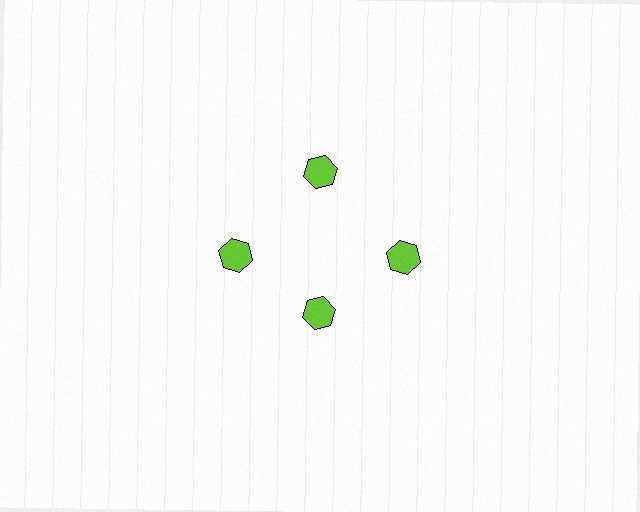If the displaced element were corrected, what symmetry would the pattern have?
It would have 4-fold rotational symmetry — the pattern would map onto itself every 90 degrees.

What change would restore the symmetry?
The symmetry would be restored by moving it outward, back onto the ring so that all 4 hexagons sit at equal angles and equal distance from the center.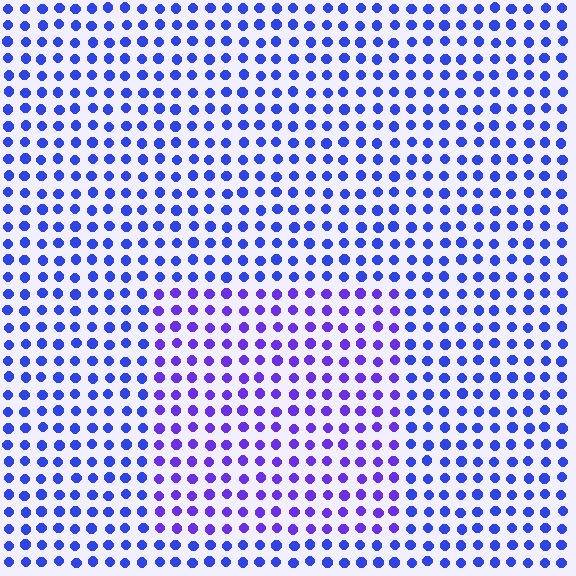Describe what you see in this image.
The image is filled with small blue elements in a uniform arrangement. A rectangle-shaped region is visible where the elements are tinted to a slightly different hue, forming a subtle color boundary.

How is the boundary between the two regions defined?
The boundary is defined purely by a slight shift in hue (about 27 degrees). Spacing, size, and orientation are identical on both sides.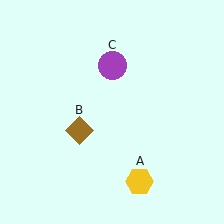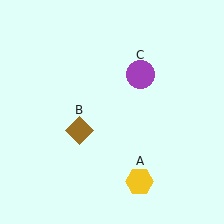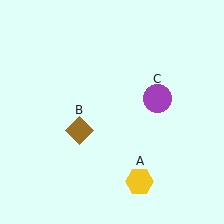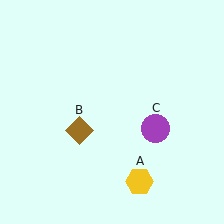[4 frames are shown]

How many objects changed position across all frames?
1 object changed position: purple circle (object C).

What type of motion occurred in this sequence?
The purple circle (object C) rotated clockwise around the center of the scene.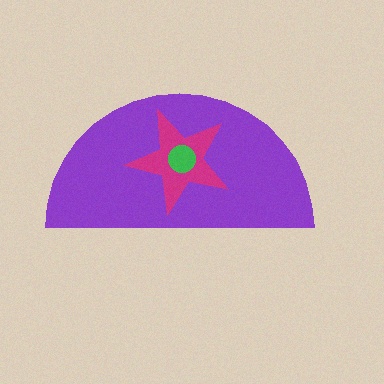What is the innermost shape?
The green circle.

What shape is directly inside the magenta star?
The green circle.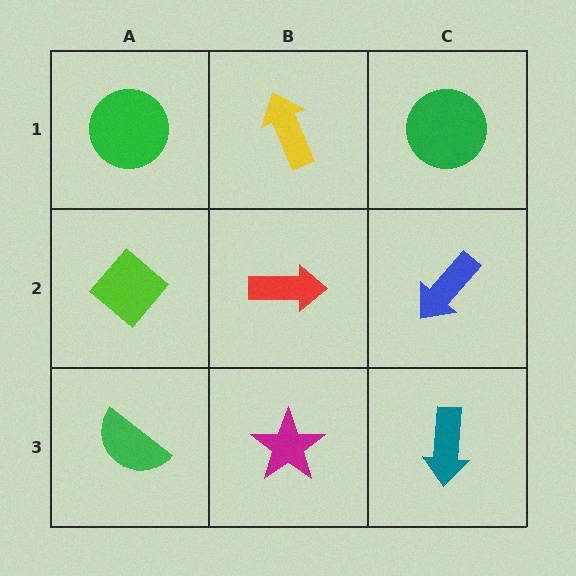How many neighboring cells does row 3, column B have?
3.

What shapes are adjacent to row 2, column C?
A green circle (row 1, column C), a teal arrow (row 3, column C), a red arrow (row 2, column B).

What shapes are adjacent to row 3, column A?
A lime diamond (row 2, column A), a magenta star (row 3, column B).